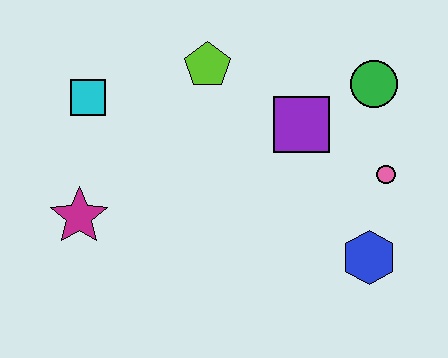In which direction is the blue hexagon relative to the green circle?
The blue hexagon is below the green circle.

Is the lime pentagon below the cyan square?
No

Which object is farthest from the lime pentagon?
The blue hexagon is farthest from the lime pentagon.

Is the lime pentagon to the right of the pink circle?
No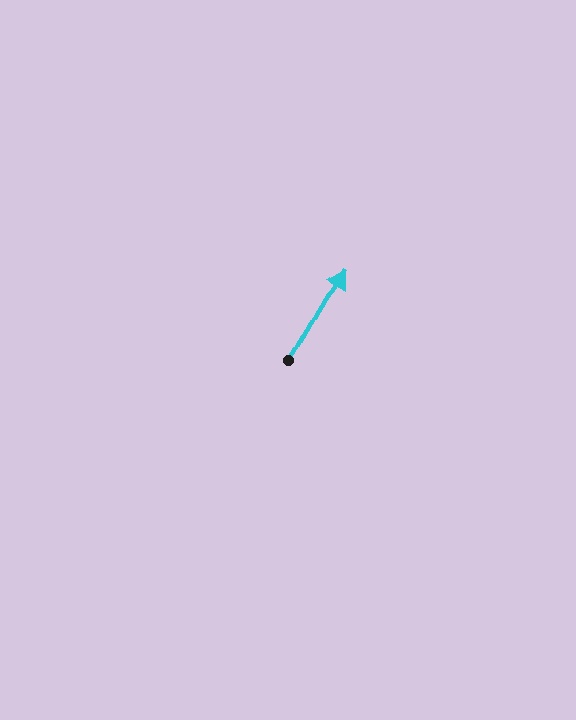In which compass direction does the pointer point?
Northeast.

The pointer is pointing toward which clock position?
Roughly 1 o'clock.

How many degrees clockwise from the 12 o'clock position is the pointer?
Approximately 30 degrees.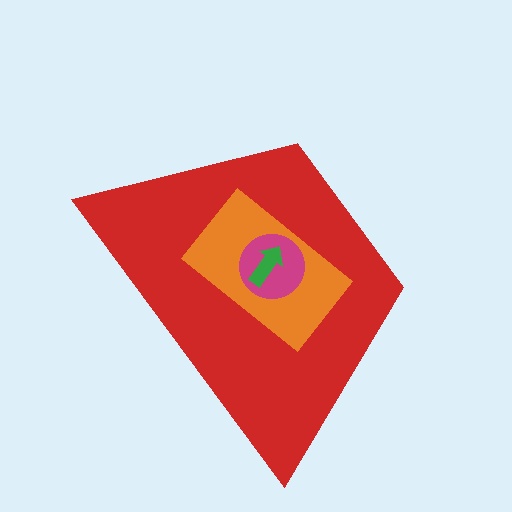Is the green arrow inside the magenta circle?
Yes.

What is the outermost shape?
The red trapezoid.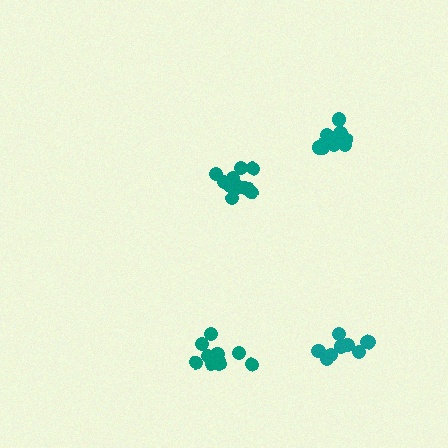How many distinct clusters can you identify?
There are 4 distinct clusters.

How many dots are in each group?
Group 1: 12 dots, Group 2: 9 dots, Group 3: 13 dots, Group 4: 11 dots (45 total).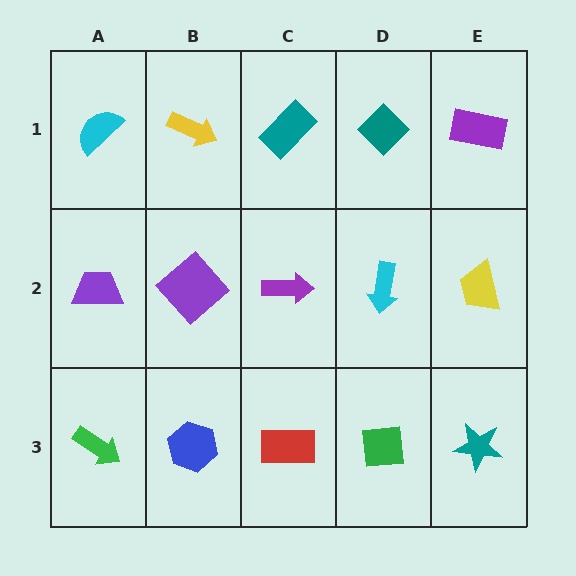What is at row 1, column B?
A yellow arrow.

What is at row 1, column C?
A teal rectangle.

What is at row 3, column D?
A green square.